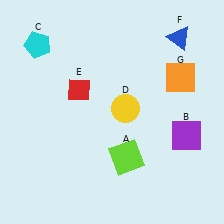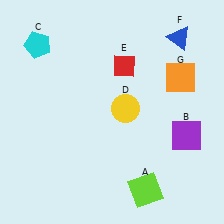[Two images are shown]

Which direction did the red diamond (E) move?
The red diamond (E) moved right.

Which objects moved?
The objects that moved are: the lime square (A), the red diamond (E).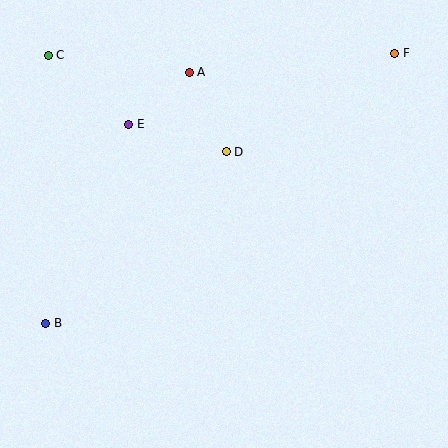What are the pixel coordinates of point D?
Point D is at (226, 152).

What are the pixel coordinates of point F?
Point F is at (395, 53).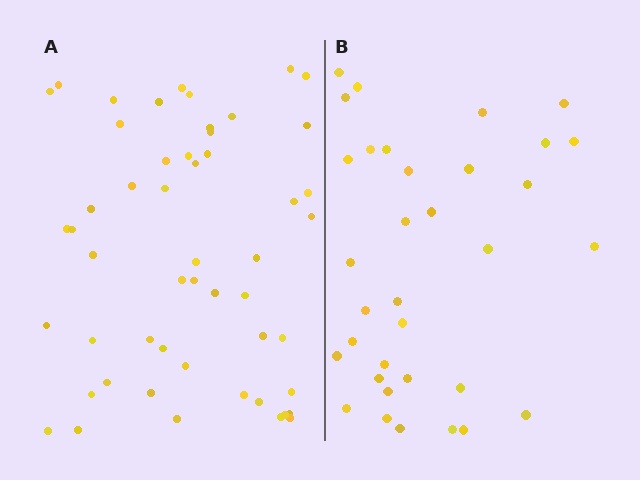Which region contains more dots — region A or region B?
Region A (the left region) has more dots.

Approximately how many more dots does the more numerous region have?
Region A has approximately 20 more dots than region B.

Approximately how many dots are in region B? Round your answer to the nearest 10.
About 30 dots. (The exact count is 34, which rounds to 30.)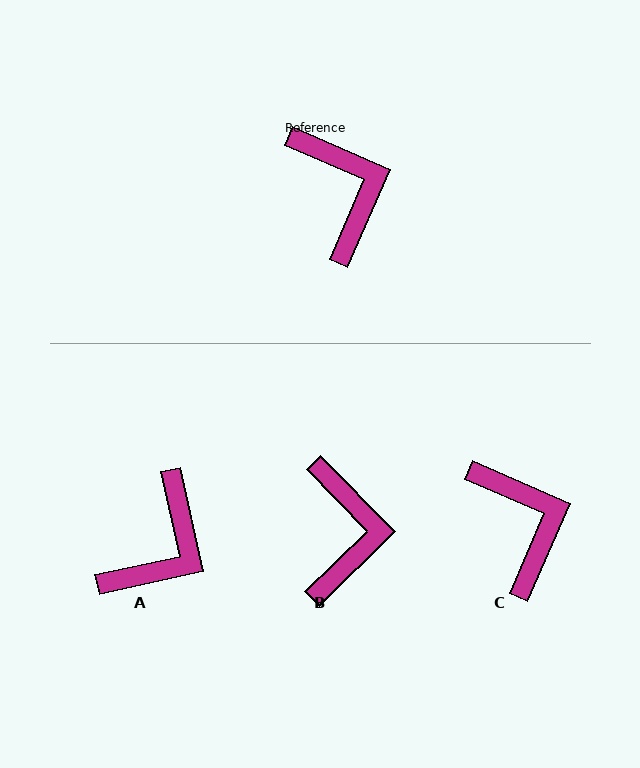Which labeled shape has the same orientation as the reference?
C.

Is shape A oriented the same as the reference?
No, it is off by about 54 degrees.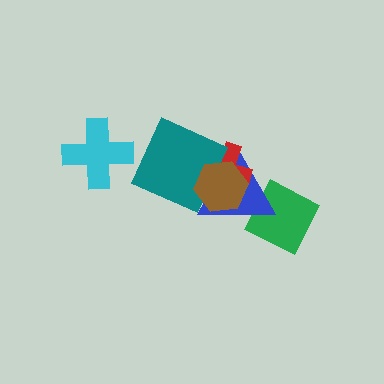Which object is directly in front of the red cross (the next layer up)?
The teal square is directly in front of the red cross.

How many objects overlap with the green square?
1 object overlaps with the green square.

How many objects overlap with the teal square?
3 objects overlap with the teal square.